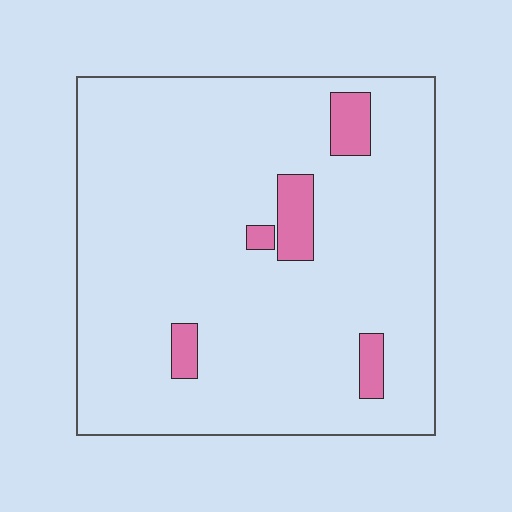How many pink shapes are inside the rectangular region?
5.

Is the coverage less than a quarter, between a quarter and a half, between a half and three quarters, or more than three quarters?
Less than a quarter.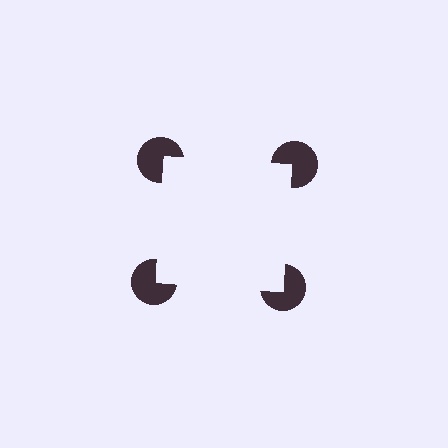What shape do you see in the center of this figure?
An illusory square — its edges are inferred from the aligned wedge cuts in the pac-man discs, not physically drawn.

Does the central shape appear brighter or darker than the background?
It typically appears slightly brighter than the background, even though no actual brightness change is drawn.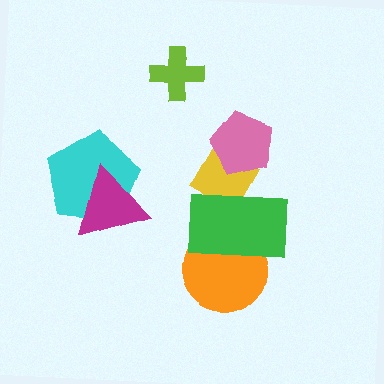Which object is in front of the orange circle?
The green rectangle is in front of the orange circle.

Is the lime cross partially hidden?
No, no other shape covers it.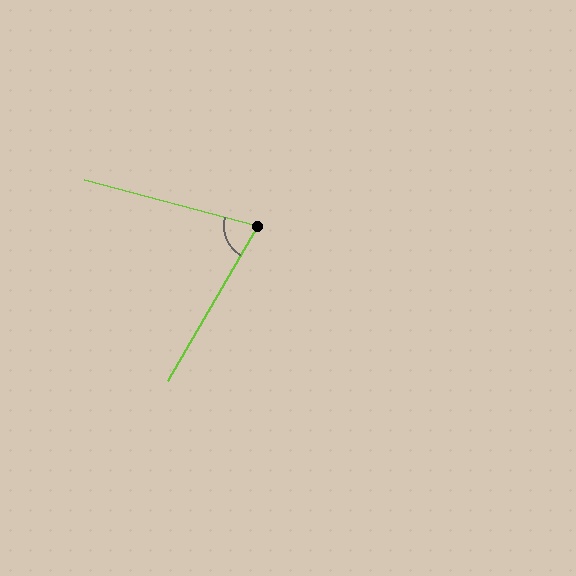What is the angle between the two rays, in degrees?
Approximately 75 degrees.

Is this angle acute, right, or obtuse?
It is acute.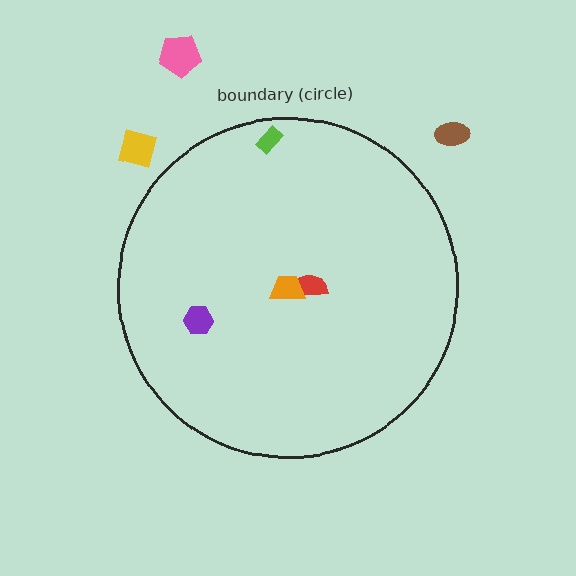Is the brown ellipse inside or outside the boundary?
Outside.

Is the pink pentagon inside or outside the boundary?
Outside.